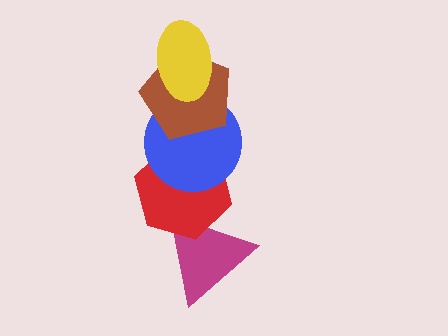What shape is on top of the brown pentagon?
The yellow ellipse is on top of the brown pentagon.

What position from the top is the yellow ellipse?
The yellow ellipse is 1st from the top.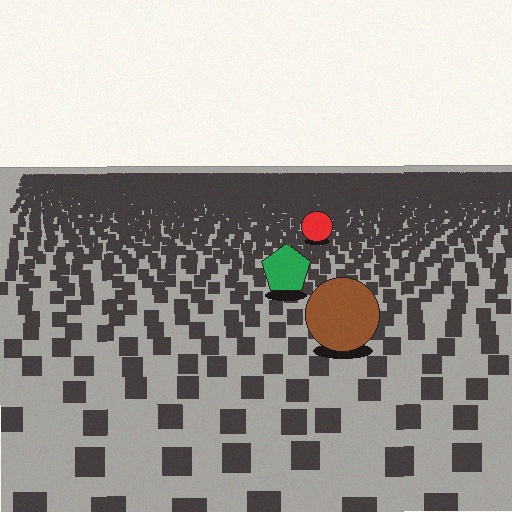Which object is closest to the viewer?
The brown circle is closest. The texture marks near it are larger and more spread out.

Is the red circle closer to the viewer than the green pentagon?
No. The green pentagon is closer — you can tell from the texture gradient: the ground texture is coarser near it.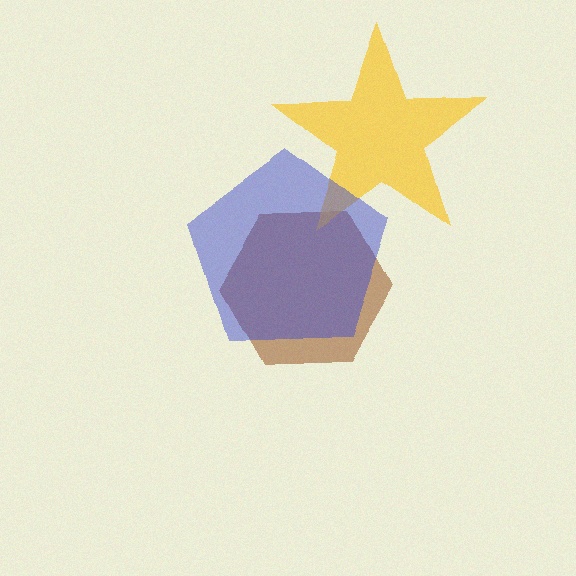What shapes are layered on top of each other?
The layered shapes are: a brown hexagon, a yellow star, a blue pentagon.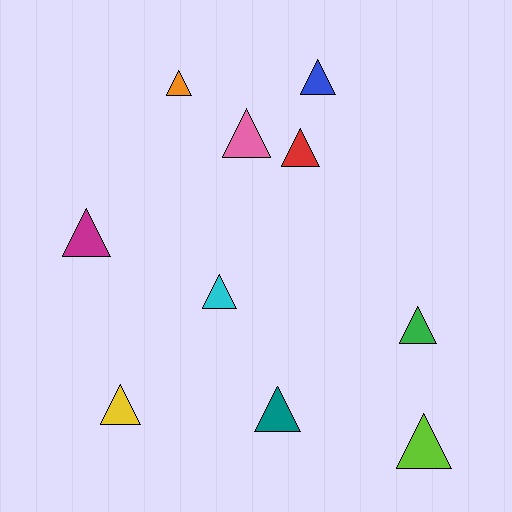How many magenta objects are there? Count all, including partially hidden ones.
There is 1 magenta object.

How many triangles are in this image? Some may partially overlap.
There are 10 triangles.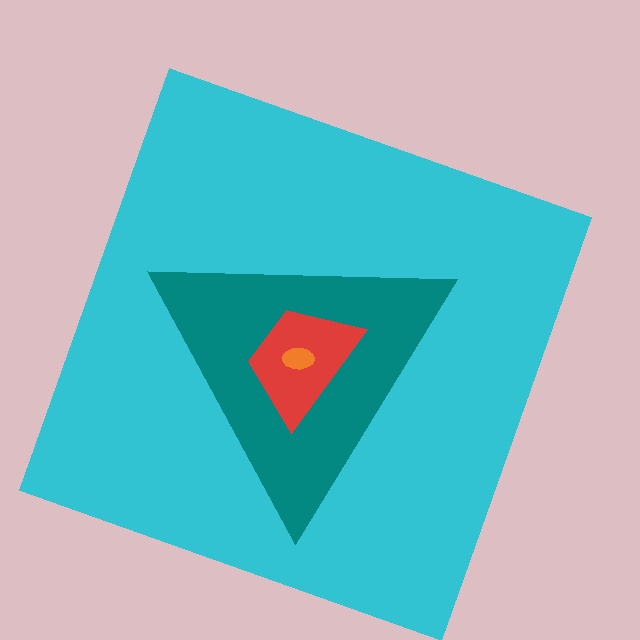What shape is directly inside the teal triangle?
The red trapezoid.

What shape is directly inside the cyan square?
The teal triangle.